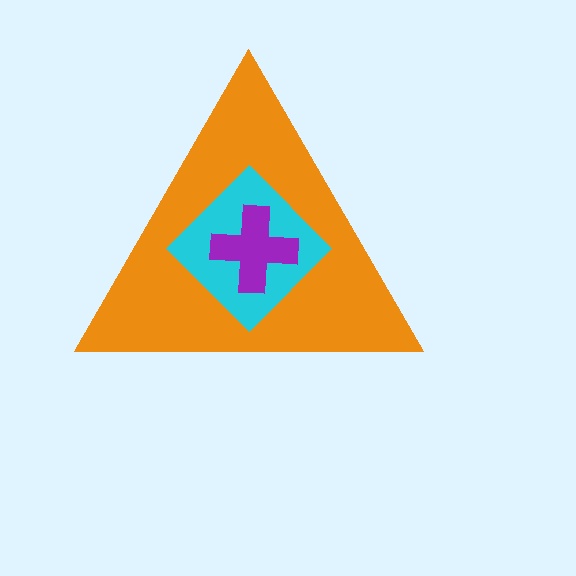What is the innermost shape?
The purple cross.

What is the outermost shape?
The orange triangle.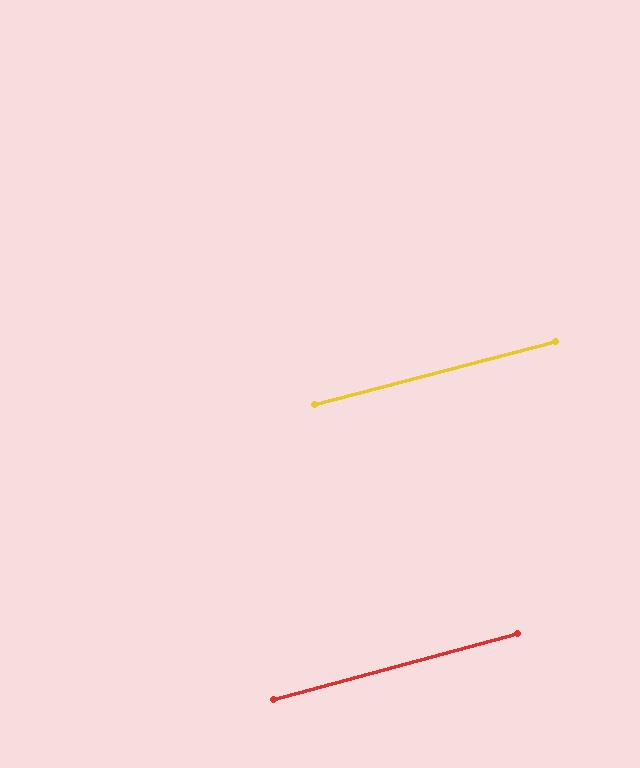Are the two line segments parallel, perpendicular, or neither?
Parallel — their directions differ by only 0.6°.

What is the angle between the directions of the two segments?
Approximately 1 degree.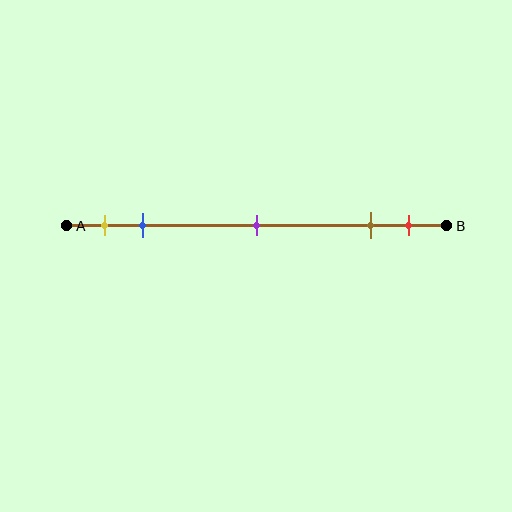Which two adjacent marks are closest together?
The brown and red marks are the closest adjacent pair.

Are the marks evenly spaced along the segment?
No, the marks are not evenly spaced.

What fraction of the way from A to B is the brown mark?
The brown mark is approximately 80% (0.8) of the way from A to B.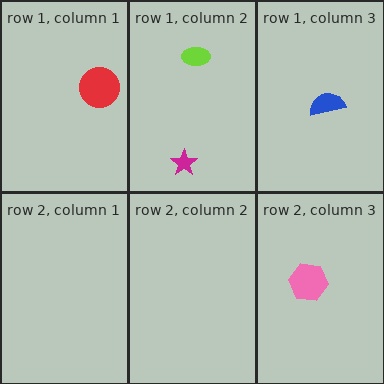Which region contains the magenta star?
The row 1, column 2 region.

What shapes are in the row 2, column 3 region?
The pink hexagon.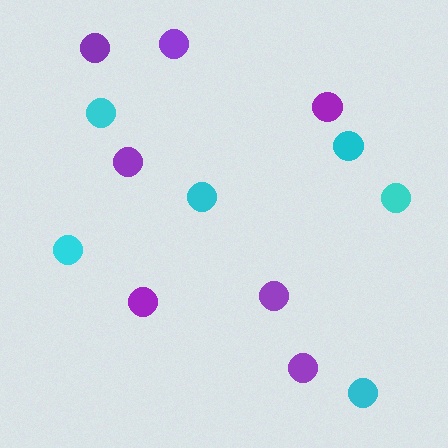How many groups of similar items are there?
There are 2 groups: one group of cyan circles (6) and one group of purple circles (7).